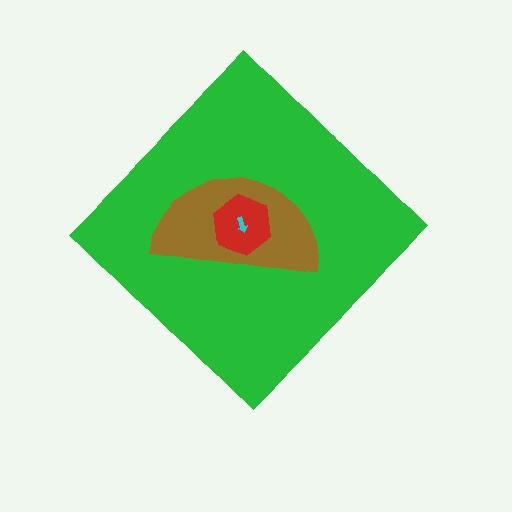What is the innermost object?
The cyan arrow.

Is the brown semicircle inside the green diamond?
Yes.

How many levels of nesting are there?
4.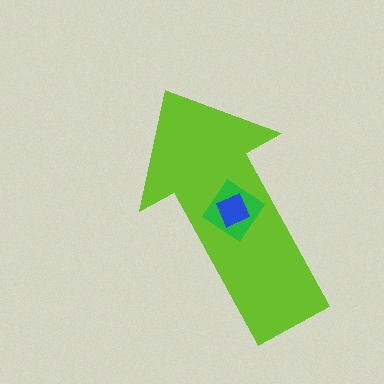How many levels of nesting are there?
3.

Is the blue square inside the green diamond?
Yes.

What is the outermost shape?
The lime arrow.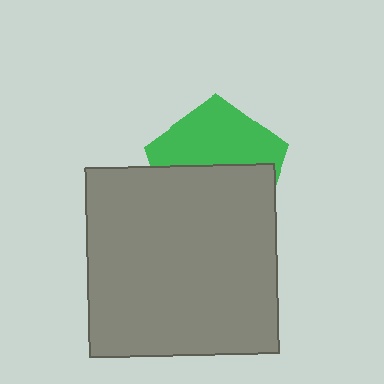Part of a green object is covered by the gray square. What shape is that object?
It is a pentagon.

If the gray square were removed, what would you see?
You would see the complete green pentagon.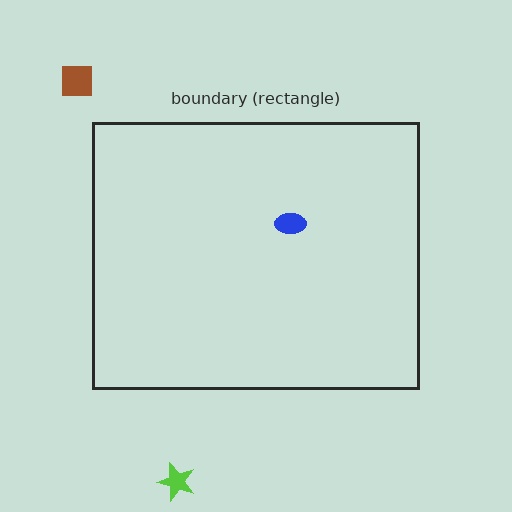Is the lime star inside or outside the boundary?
Outside.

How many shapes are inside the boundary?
1 inside, 2 outside.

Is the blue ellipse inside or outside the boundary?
Inside.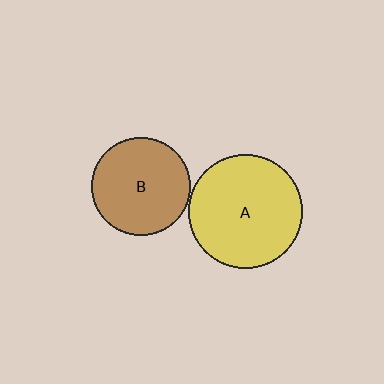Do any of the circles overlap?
No, none of the circles overlap.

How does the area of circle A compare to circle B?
Approximately 1.3 times.